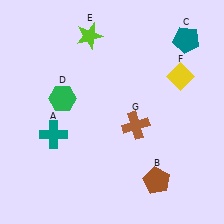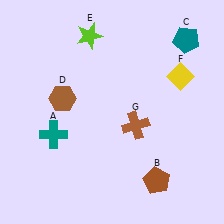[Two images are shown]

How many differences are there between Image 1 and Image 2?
There is 1 difference between the two images.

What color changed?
The hexagon (D) changed from green in Image 1 to brown in Image 2.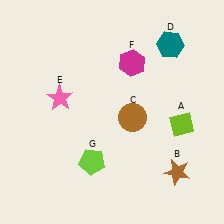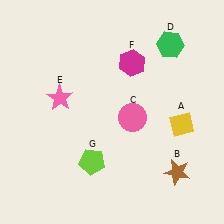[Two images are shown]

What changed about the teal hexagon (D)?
In Image 1, D is teal. In Image 2, it changed to green.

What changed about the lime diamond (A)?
In Image 1, A is lime. In Image 2, it changed to yellow.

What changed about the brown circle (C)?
In Image 1, C is brown. In Image 2, it changed to pink.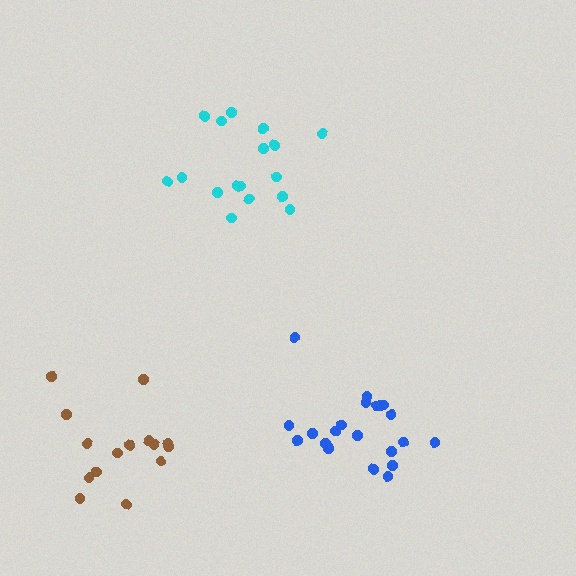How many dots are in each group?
Group 1: 21 dots, Group 2: 17 dots, Group 3: 15 dots (53 total).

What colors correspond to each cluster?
The clusters are colored: blue, cyan, brown.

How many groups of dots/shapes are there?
There are 3 groups.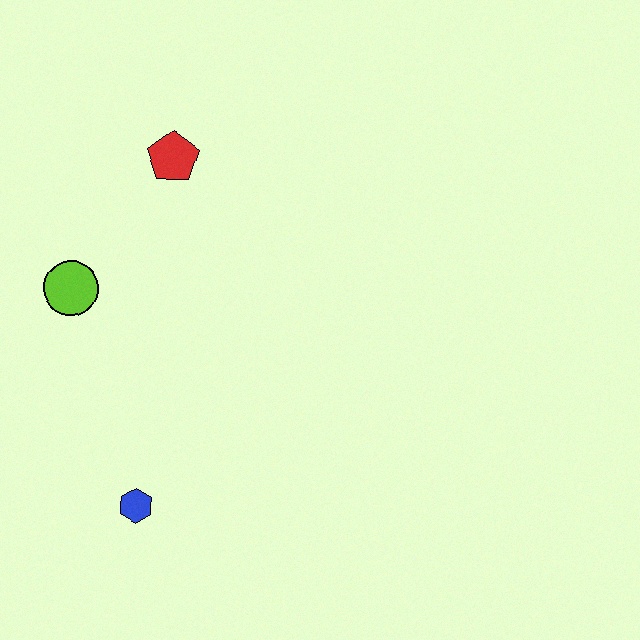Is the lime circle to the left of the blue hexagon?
Yes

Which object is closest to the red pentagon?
The lime circle is closest to the red pentagon.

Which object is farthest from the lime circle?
The blue hexagon is farthest from the lime circle.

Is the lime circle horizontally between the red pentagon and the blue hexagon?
No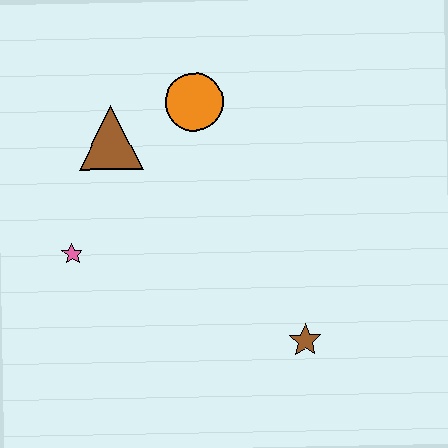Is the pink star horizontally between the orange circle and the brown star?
No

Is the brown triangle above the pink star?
Yes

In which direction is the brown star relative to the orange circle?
The brown star is below the orange circle.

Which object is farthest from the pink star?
The brown star is farthest from the pink star.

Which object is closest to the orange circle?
The brown triangle is closest to the orange circle.